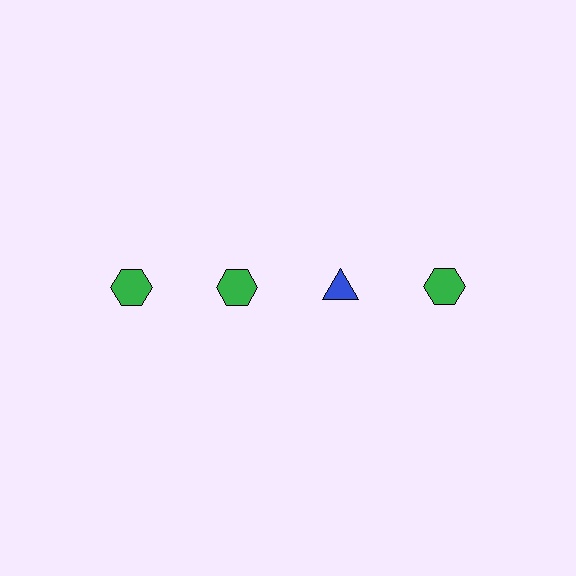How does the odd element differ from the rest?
It differs in both color (blue instead of green) and shape (triangle instead of hexagon).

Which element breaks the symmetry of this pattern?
The blue triangle in the top row, center column breaks the symmetry. All other shapes are green hexagons.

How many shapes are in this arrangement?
There are 4 shapes arranged in a grid pattern.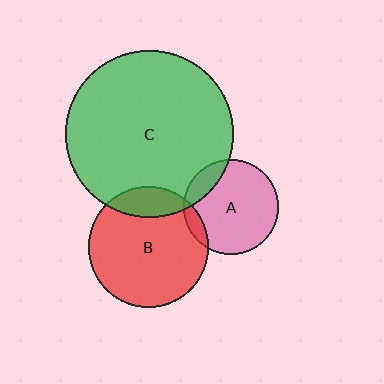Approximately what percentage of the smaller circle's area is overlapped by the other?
Approximately 15%.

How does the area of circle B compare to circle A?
Approximately 1.6 times.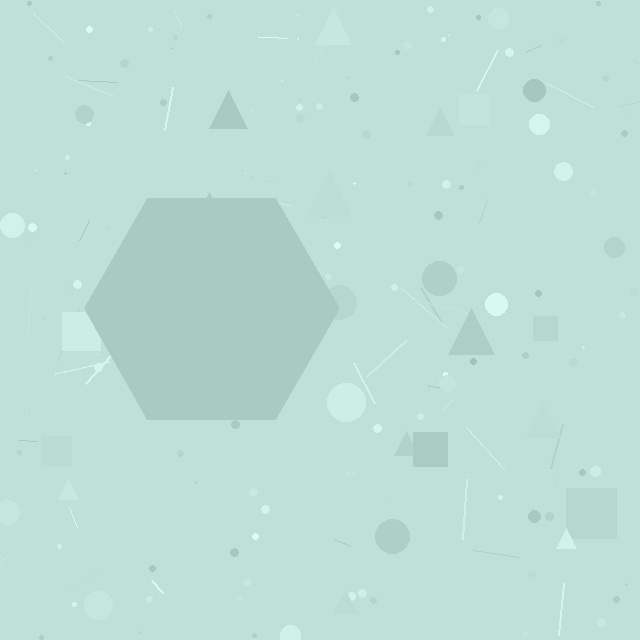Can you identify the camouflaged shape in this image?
The camouflaged shape is a hexagon.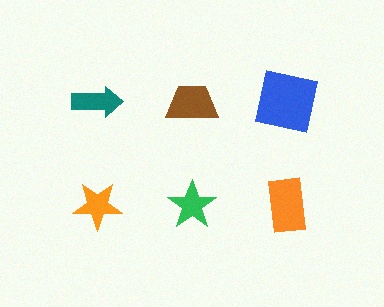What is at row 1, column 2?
A brown trapezoid.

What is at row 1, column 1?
A teal arrow.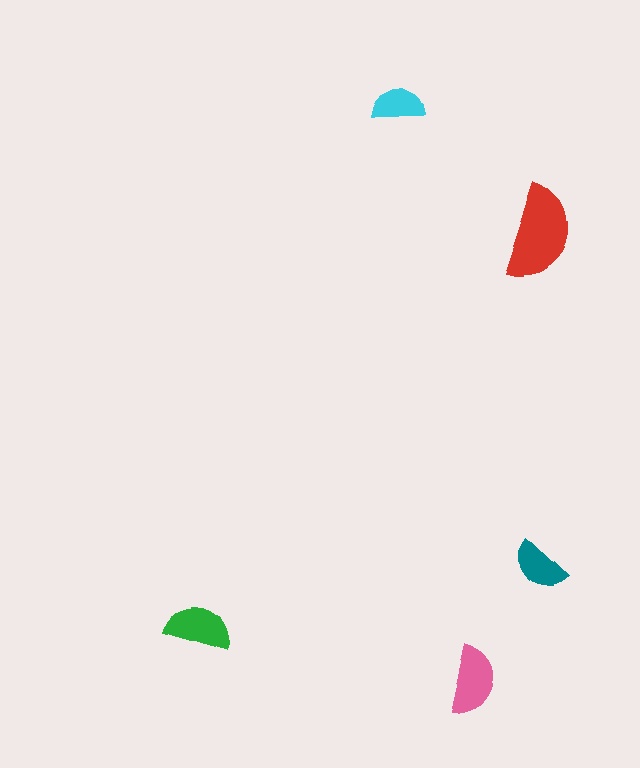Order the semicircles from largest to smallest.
the red one, the pink one, the green one, the teal one, the cyan one.